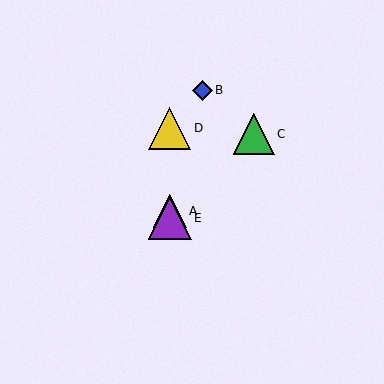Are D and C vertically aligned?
No, D is at x≈169 and C is at x≈253.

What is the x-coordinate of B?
Object B is at x≈202.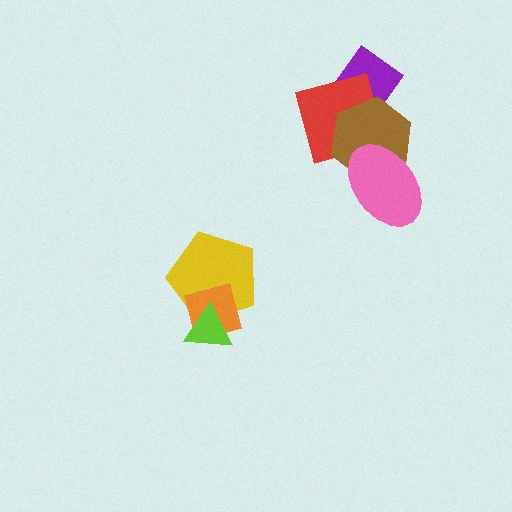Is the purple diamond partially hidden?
Yes, it is partially covered by another shape.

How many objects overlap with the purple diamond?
2 objects overlap with the purple diamond.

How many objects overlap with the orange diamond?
2 objects overlap with the orange diamond.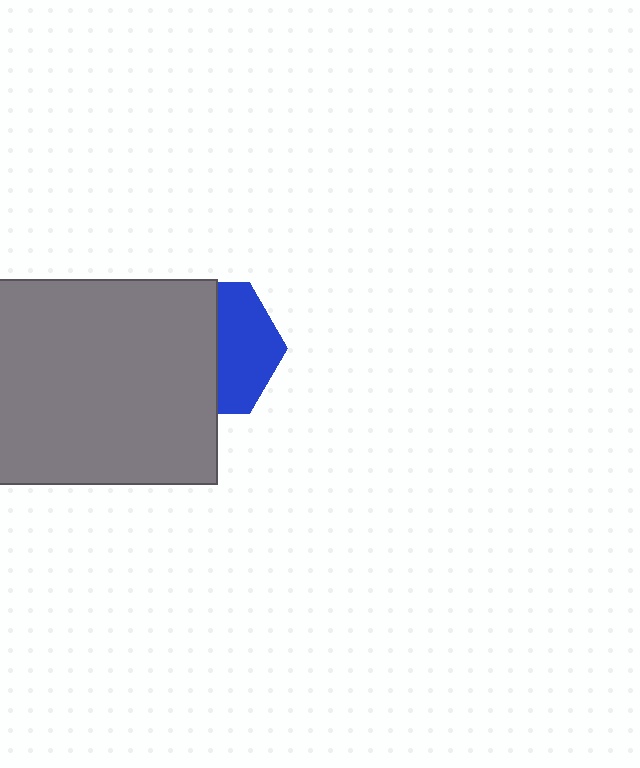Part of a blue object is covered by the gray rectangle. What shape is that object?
It is a hexagon.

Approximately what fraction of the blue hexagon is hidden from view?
Roughly 55% of the blue hexagon is hidden behind the gray rectangle.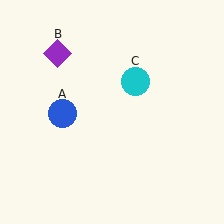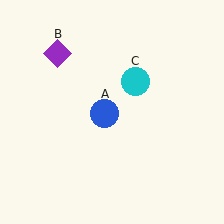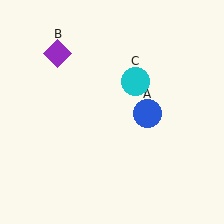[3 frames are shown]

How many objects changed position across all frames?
1 object changed position: blue circle (object A).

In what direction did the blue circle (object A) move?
The blue circle (object A) moved right.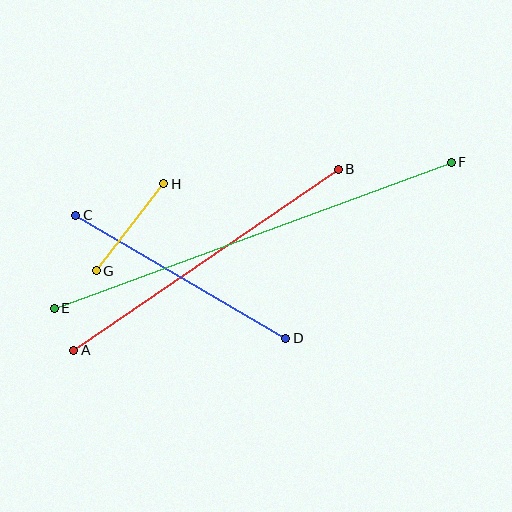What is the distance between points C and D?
The distance is approximately 243 pixels.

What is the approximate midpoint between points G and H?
The midpoint is at approximately (130, 227) pixels.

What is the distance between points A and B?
The distance is approximately 320 pixels.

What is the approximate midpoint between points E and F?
The midpoint is at approximately (253, 235) pixels.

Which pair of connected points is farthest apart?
Points E and F are farthest apart.